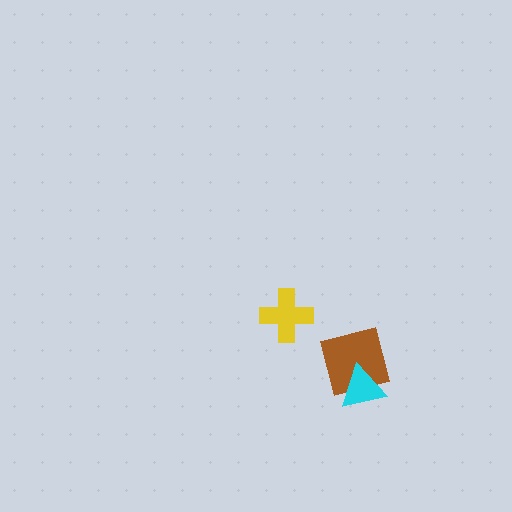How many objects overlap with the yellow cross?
0 objects overlap with the yellow cross.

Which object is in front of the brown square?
The cyan triangle is in front of the brown square.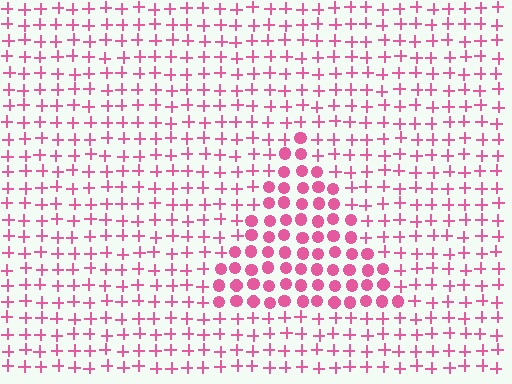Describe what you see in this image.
The image is filled with small pink elements arranged in a uniform grid. A triangle-shaped region contains circles, while the surrounding area contains plus signs. The boundary is defined purely by the change in element shape.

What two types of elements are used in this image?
The image uses circles inside the triangle region and plus signs outside it.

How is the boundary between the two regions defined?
The boundary is defined by a change in element shape: circles inside vs. plus signs outside. All elements share the same color and spacing.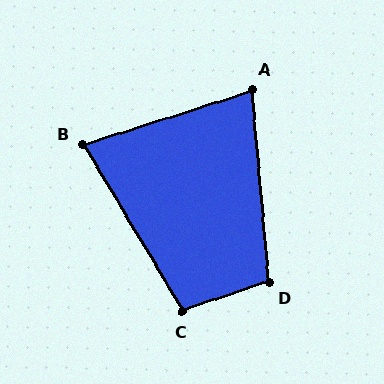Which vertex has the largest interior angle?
D, at approximately 103 degrees.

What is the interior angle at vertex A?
Approximately 77 degrees (acute).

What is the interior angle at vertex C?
Approximately 103 degrees (obtuse).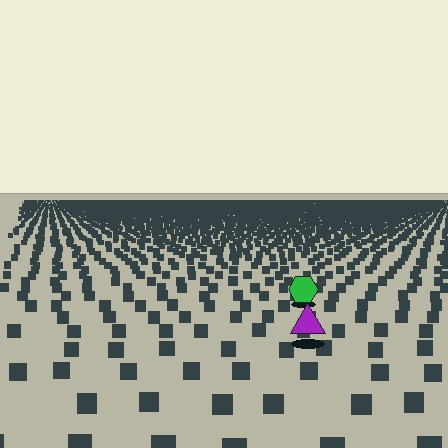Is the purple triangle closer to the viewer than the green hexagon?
Yes. The purple triangle is closer — you can tell from the texture gradient: the ground texture is coarser near it.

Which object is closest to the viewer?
The purple triangle is closest. The texture marks near it are larger and more spread out.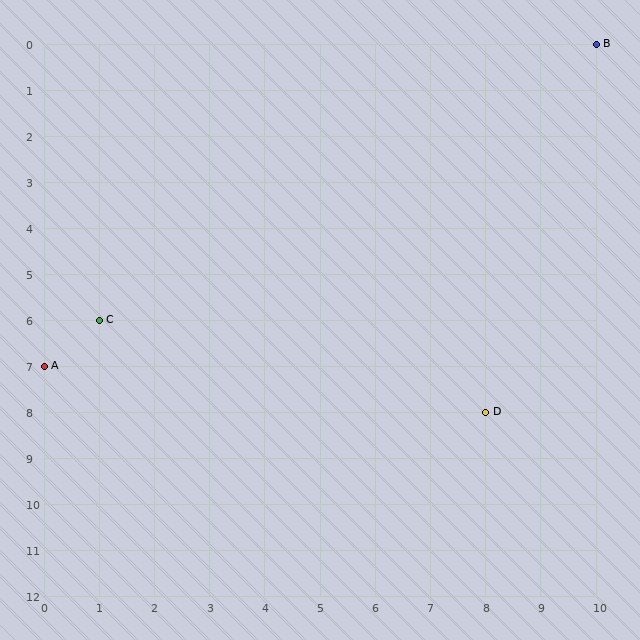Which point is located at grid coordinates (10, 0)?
Point B is at (10, 0).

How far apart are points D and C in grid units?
Points D and C are 7 columns and 2 rows apart (about 7.3 grid units diagonally).